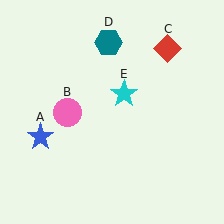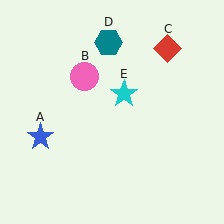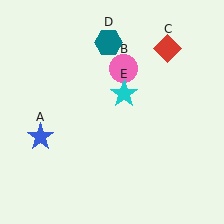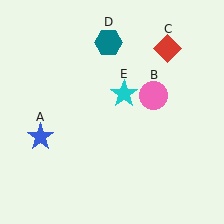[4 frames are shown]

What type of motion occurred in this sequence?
The pink circle (object B) rotated clockwise around the center of the scene.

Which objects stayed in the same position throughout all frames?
Blue star (object A) and red diamond (object C) and teal hexagon (object D) and cyan star (object E) remained stationary.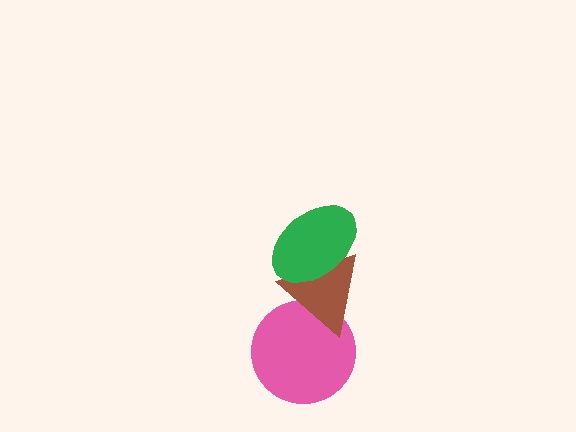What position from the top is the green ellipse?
The green ellipse is 1st from the top.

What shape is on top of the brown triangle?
The green ellipse is on top of the brown triangle.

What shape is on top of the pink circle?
The brown triangle is on top of the pink circle.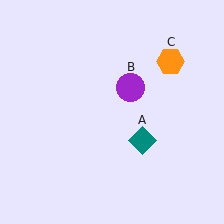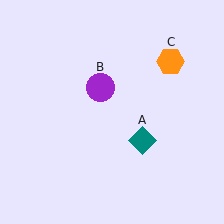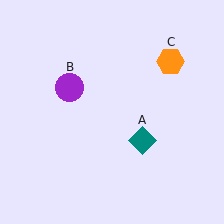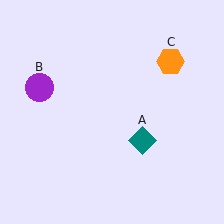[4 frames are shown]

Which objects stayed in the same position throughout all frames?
Teal diamond (object A) and orange hexagon (object C) remained stationary.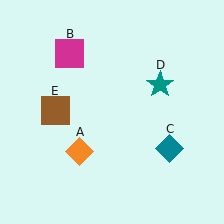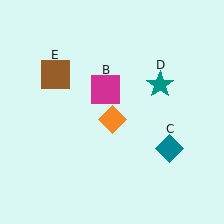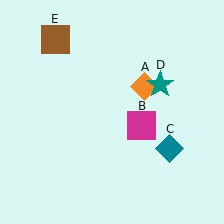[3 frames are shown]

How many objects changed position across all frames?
3 objects changed position: orange diamond (object A), magenta square (object B), brown square (object E).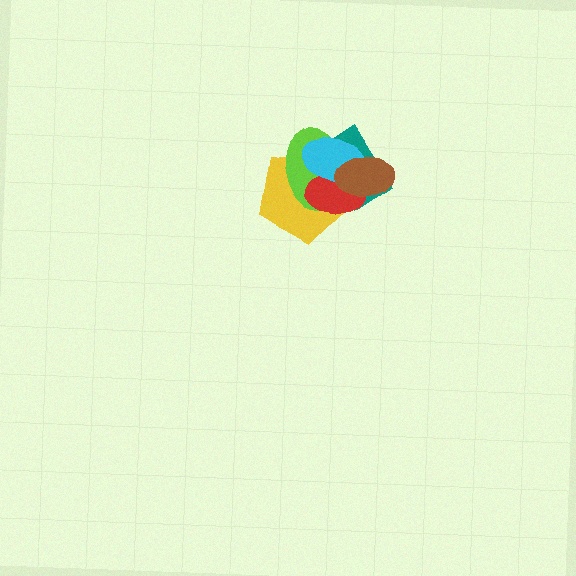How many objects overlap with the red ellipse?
5 objects overlap with the red ellipse.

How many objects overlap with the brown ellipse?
5 objects overlap with the brown ellipse.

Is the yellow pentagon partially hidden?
Yes, it is partially covered by another shape.